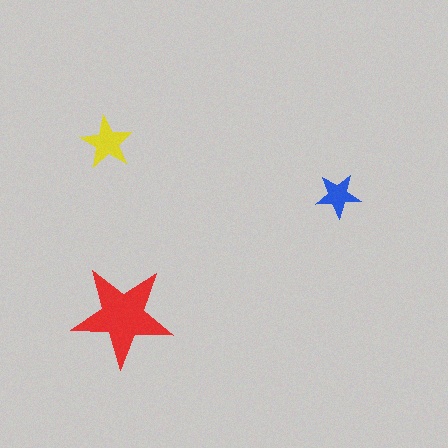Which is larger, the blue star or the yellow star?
The yellow one.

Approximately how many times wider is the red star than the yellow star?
About 2 times wider.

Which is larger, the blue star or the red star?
The red one.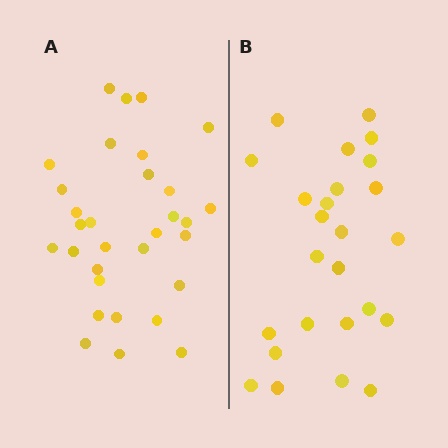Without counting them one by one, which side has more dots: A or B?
Region A (the left region) has more dots.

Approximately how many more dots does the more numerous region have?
Region A has about 6 more dots than region B.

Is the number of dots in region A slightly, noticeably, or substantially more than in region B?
Region A has only slightly more — the two regions are fairly close. The ratio is roughly 1.2 to 1.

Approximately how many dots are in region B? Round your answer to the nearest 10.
About 20 dots. (The exact count is 25, which rounds to 20.)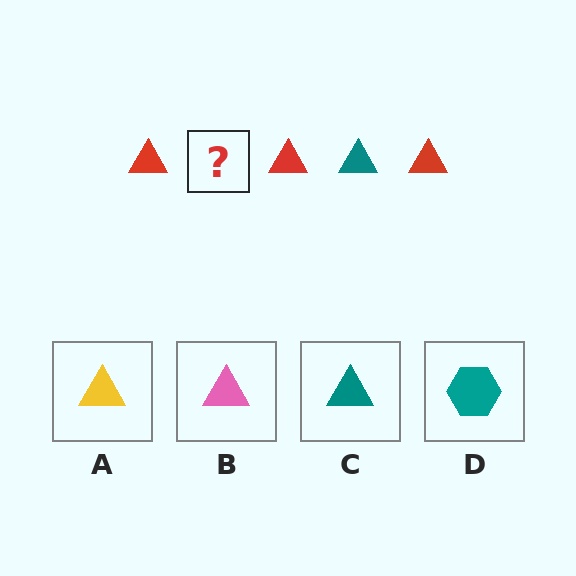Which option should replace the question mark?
Option C.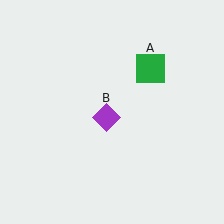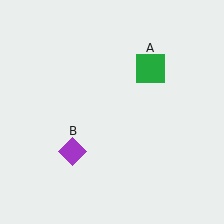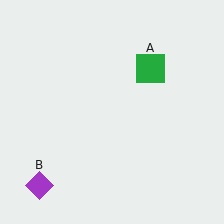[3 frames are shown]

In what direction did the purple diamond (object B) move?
The purple diamond (object B) moved down and to the left.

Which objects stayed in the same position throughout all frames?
Green square (object A) remained stationary.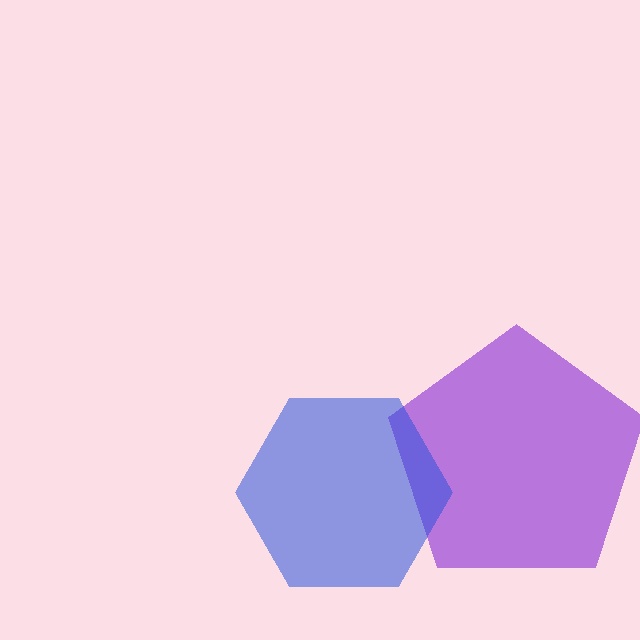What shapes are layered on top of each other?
The layered shapes are: a purple pentagon, a blue hexagon.